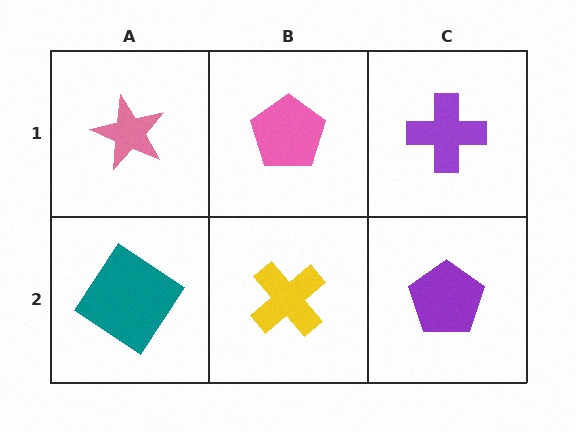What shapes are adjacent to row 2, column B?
A pink pentagon (row 1, column B), a teal diamond (row 2, column A), a purple pentagon (row 2, column C).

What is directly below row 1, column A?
A teal diamond.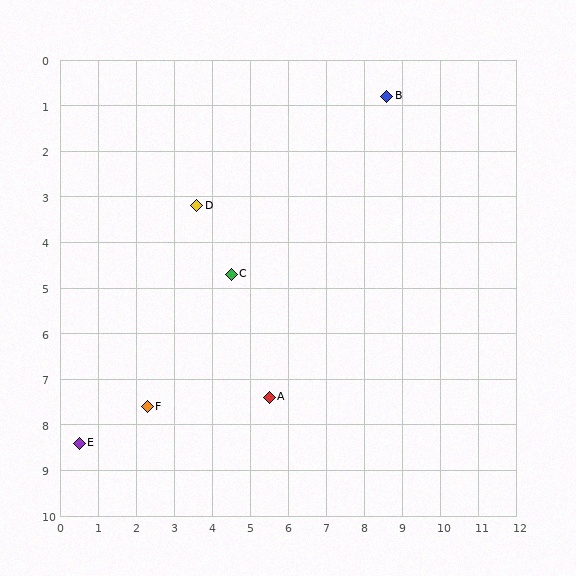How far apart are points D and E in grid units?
Points D and E are about 6.1 grid units apart.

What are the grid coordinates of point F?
Point F is at approximately (2.3, 7.6).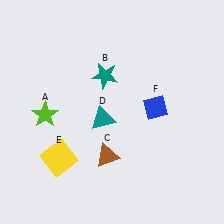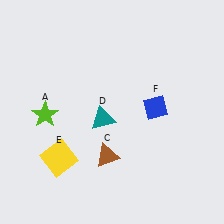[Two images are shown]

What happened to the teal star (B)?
The teal star (B) was removed in Image 2. It was in the top-left area of Image 1.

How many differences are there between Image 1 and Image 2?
There is 1 difference between the two images.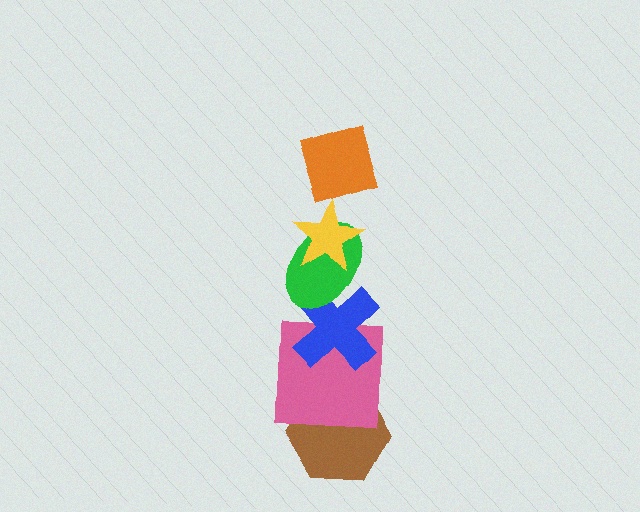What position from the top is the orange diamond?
The orange diamond is 1st from the top.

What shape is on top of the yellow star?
The orange diamond is on top of the yellow star.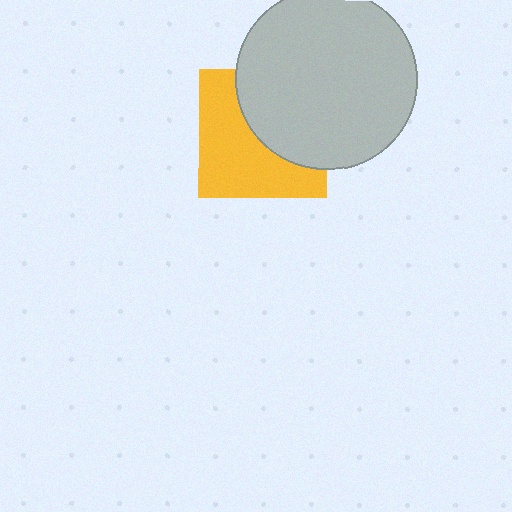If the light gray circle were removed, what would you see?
You would see the complete yellow square.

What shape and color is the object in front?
The object in front is a light gray circle.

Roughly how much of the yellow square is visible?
About half of it is visible (roughly 54%).